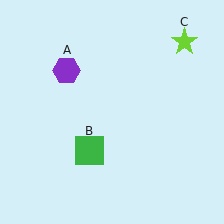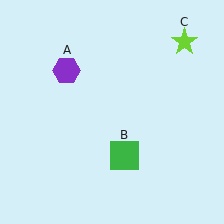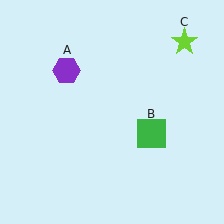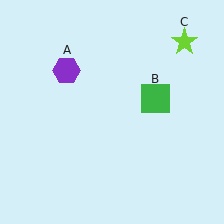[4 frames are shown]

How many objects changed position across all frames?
1 object changed position: green square (object B).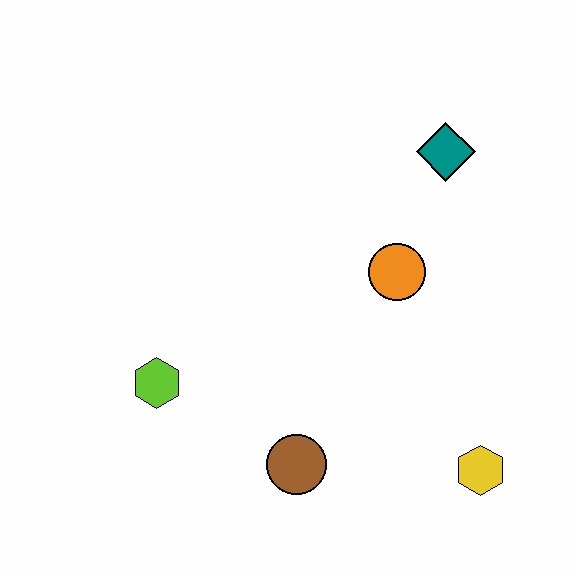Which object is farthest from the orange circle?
The lime hexagon is farthest from the orange circle.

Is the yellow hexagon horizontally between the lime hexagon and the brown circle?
No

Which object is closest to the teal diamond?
The orange circle is closest to the teal diamond.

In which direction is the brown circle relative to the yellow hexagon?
The brown circle is to the left of the yellow hexagon.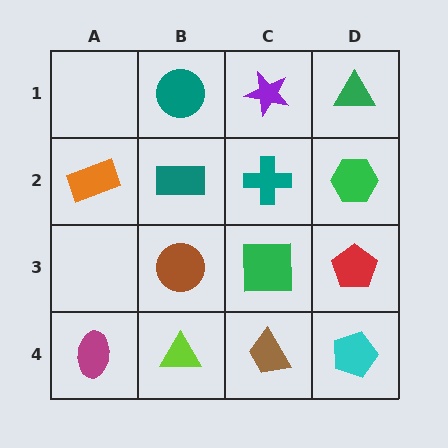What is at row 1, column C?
A purple star.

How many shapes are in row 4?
4 shapes.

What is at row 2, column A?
An orange rectangle.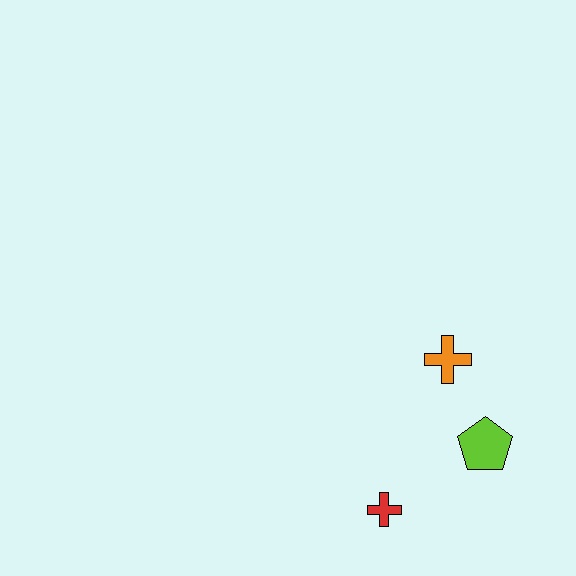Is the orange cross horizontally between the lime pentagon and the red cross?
Yes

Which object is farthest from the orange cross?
The red cross is farthest from the orange cross.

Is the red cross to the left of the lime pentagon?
Yes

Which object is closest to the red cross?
The lime pentagon is closest to the red cross.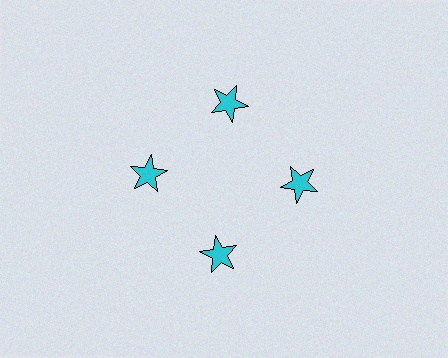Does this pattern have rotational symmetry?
Yes, this pattern has 4-fold rotational symmetry. It looks the same after rotating 90 degrees around the center.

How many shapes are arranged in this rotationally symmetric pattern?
There are 4 shapes, arranged in 4 groups of 1.